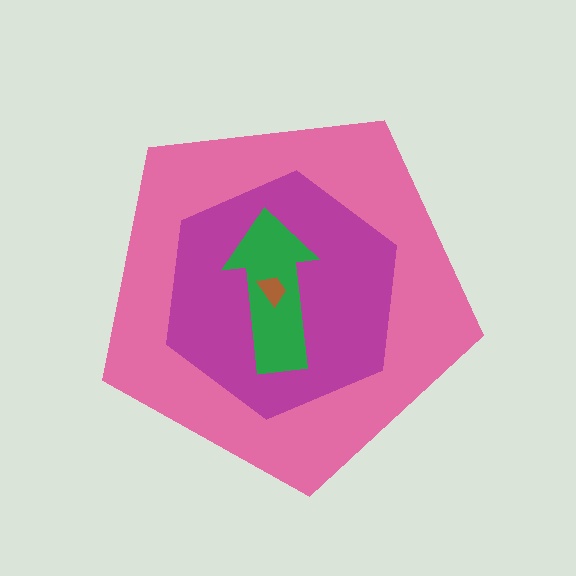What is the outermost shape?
The pink pentagon.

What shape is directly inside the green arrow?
The brown trapezoid.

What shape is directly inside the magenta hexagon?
The green arrow.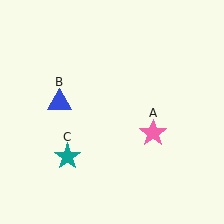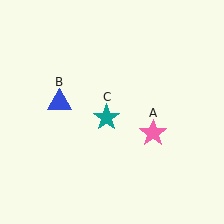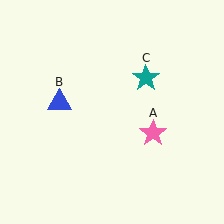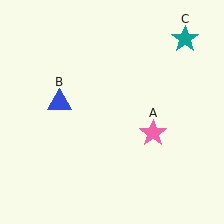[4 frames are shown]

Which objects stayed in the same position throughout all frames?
Pink star (object A) and blue triangle (object B) remained stationary.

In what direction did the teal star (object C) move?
The teal star (object C) moved up and to the right.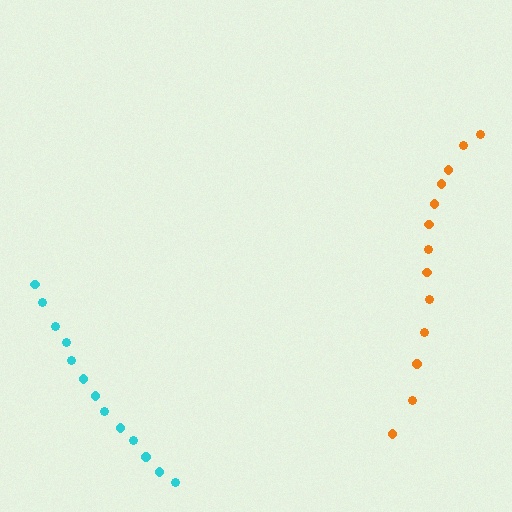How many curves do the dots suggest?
There are 2 distinct paths.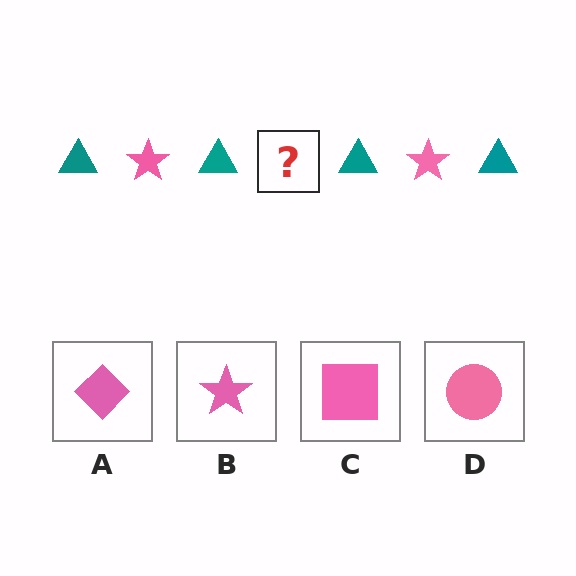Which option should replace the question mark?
Option B.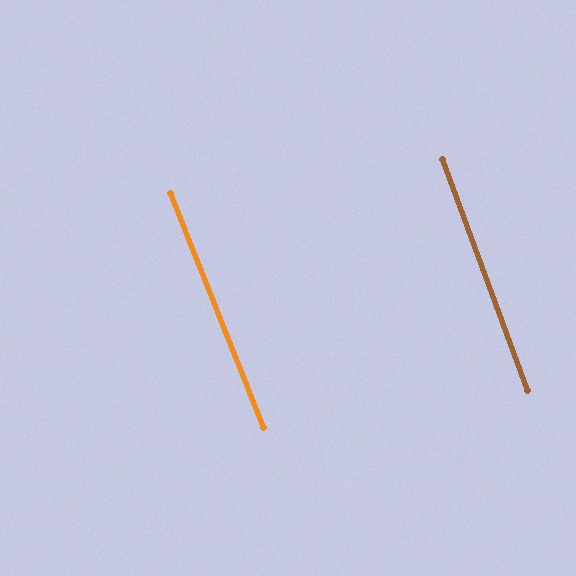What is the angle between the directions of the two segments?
Approximately 1 degree.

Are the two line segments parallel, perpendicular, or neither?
Parallel — their directions differ by only 1.4°.